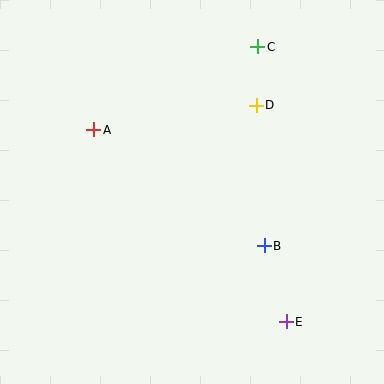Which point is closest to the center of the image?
Point B at (264, 246) is closest to the center.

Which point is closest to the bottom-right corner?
Point E is closest to the bottom-right corner.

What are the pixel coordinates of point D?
Point D is at (256, 105).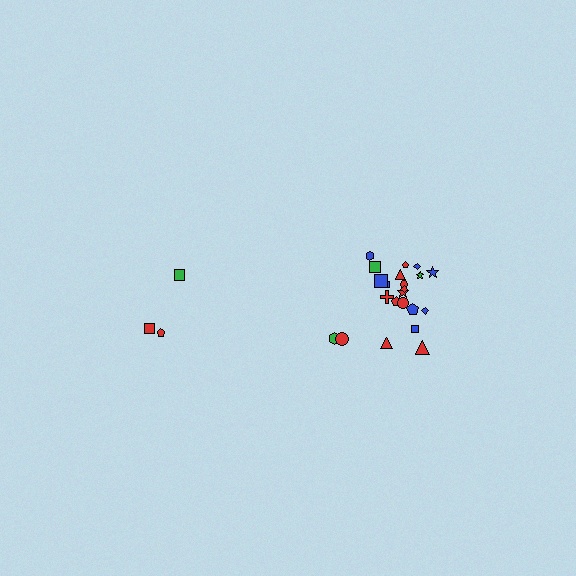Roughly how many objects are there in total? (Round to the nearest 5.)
Roughly 25 objects in total.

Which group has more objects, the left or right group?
The right group.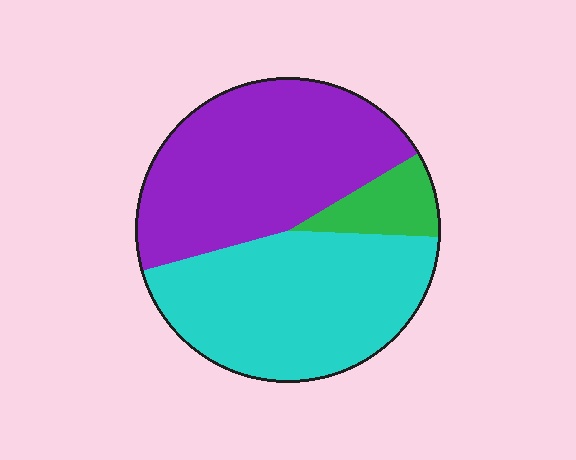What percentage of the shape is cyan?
Cyan covers around 45% of the shape.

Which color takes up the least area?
Green, at roughly 10%.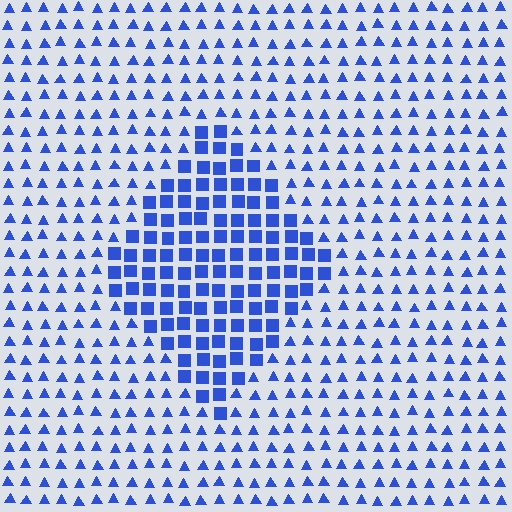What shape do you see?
I see a diamond.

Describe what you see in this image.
The image is filled with small blue elements arranged in a uniform grid. A diamond-shaped region contains squares, while the surrounding area contains triangles. The boundary is defined purely by the change in element shape.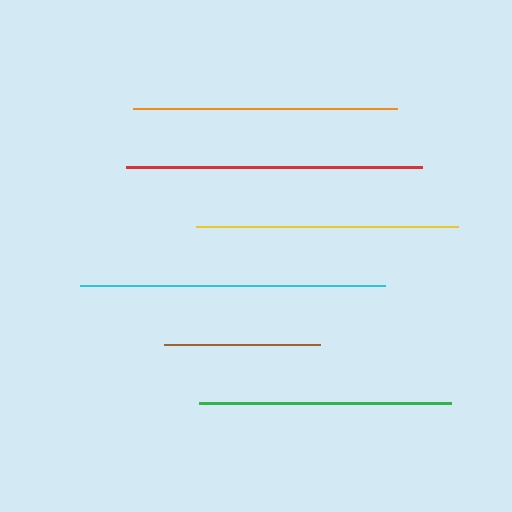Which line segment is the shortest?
The brown line is the shortest at approximately 156 pixels.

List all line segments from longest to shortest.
From longest to shortest: cyan, red, orange, yellow, green, brown.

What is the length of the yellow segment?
The yellow segment is approximately 262 pixels long.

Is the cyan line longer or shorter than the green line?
The cyan line is longer than the green line.